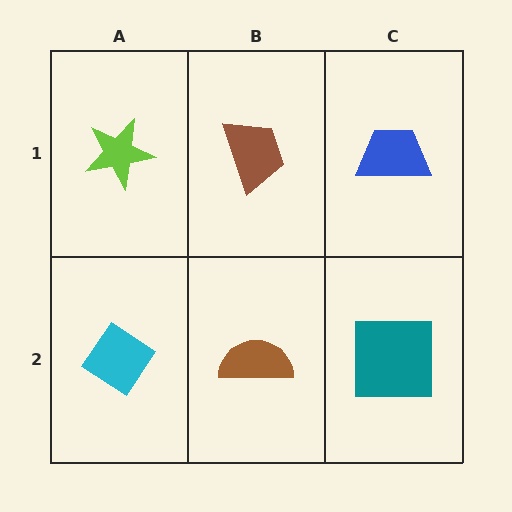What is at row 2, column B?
A brown semicircle.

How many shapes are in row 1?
3 shapes.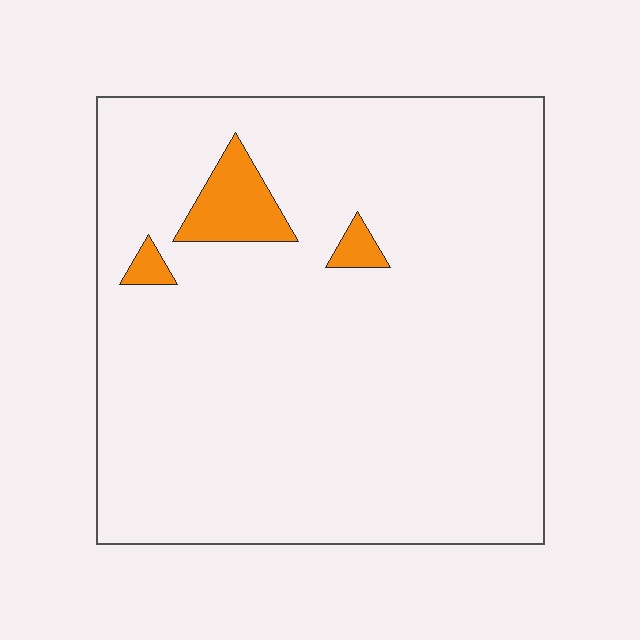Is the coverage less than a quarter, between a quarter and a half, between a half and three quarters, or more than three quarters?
Less than a quarter.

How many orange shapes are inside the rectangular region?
3.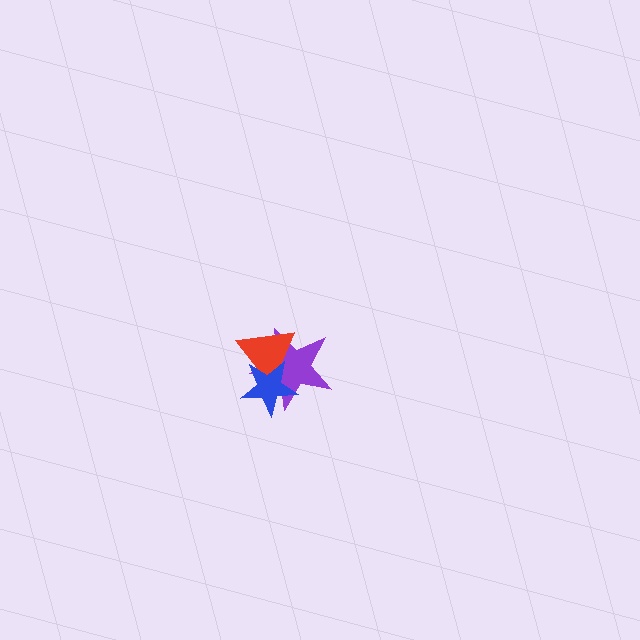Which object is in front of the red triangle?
The blue star is in front of the red triangle.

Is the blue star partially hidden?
No, no other shape covers it.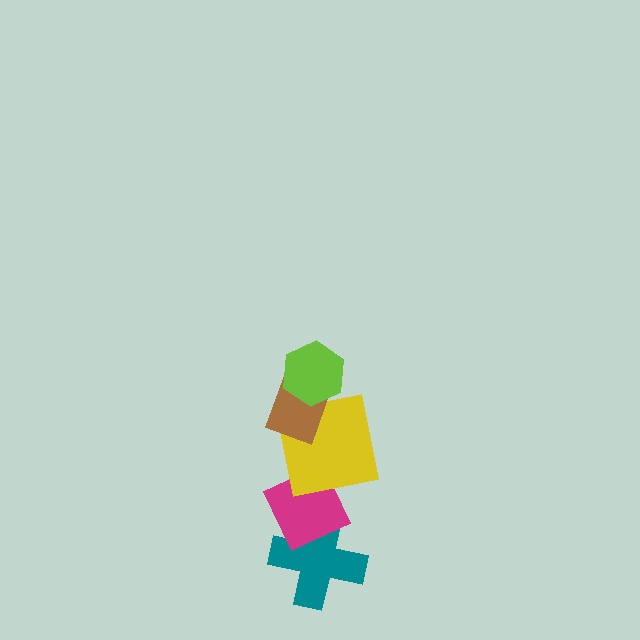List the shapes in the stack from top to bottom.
From top to bottom: the lime hexagon, the brown rectangle, the yellow square, the magenta diamond, the teal cross.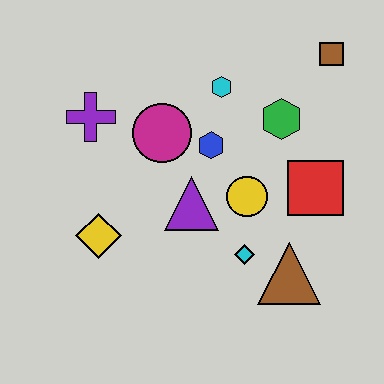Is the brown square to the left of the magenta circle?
No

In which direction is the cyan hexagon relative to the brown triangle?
The cyan hexagon is above the brown triangle.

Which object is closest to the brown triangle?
The cyan diamond is closest to the brown triangle.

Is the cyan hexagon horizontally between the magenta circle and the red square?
Yes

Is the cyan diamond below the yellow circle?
Yes